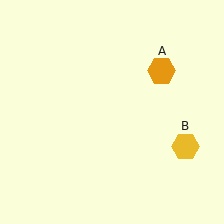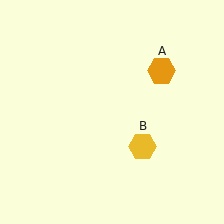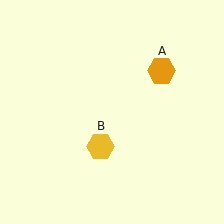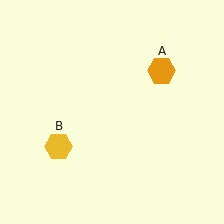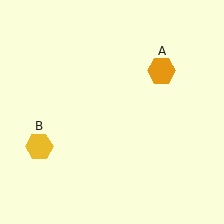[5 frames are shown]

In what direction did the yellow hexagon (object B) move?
The yellow hexagon (object B) moved left.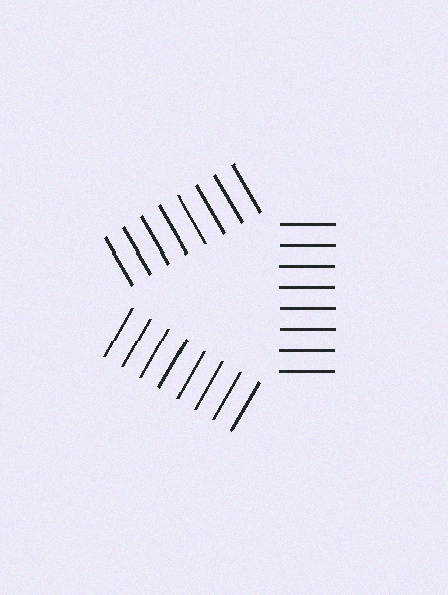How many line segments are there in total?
24 — 8 along each of the 3 edges.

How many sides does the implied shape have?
3 sides — the line-ends trace a triangle.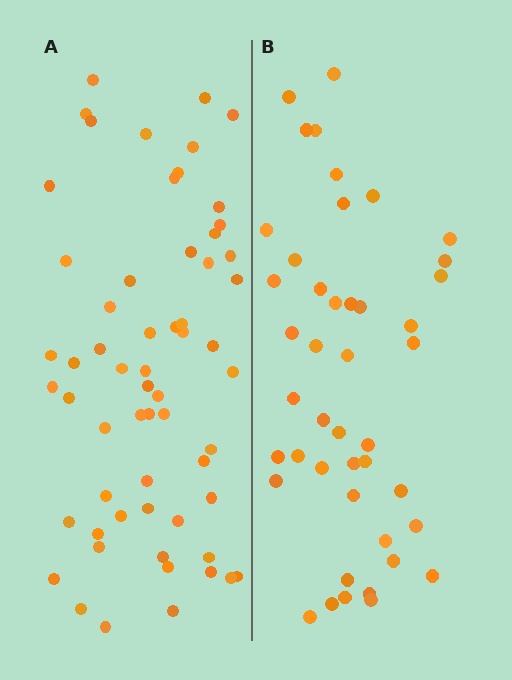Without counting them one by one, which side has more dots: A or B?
Region A (the left region) has more dots.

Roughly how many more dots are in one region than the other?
Region A has approximately 15 more dots than region B.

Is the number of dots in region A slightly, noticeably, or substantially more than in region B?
Region A has noticeably more, but not dramatically so. The ratio is roughly 1.4 to 1.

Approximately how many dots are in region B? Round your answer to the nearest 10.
About 40 dots. (The exact count is 44, which rounds to 40.)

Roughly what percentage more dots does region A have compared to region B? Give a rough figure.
About 35% more.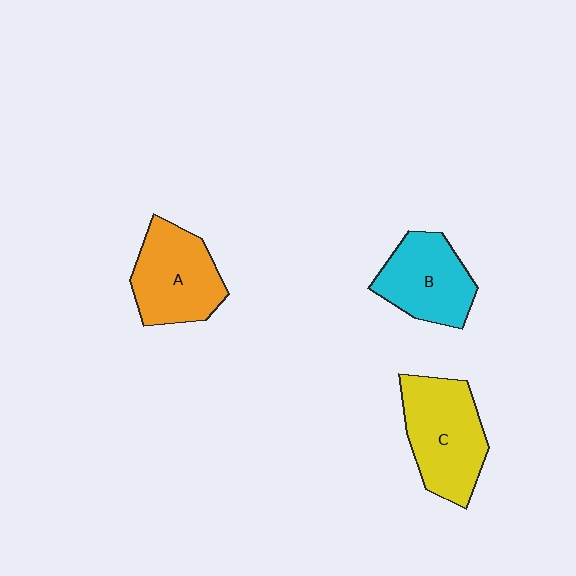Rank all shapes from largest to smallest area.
From largest to smallest: C (yellow), A (orange), B (cyan).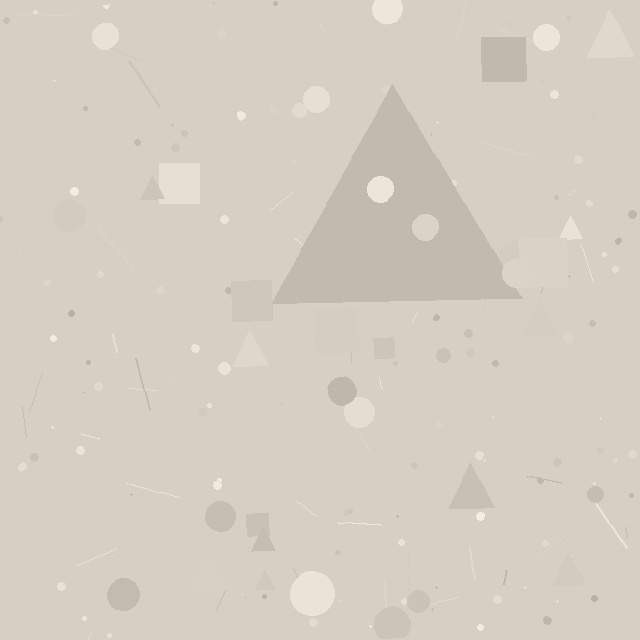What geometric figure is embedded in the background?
A triangle is embedded in the background.